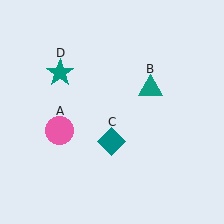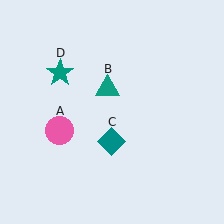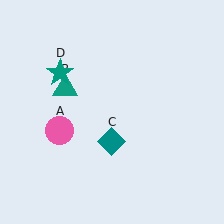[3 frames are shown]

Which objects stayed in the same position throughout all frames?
Pink circle (object A) and teal diamond (object C) and teal star (object D) remained stationary.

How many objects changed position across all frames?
1 object changed position: teal triangle (object B).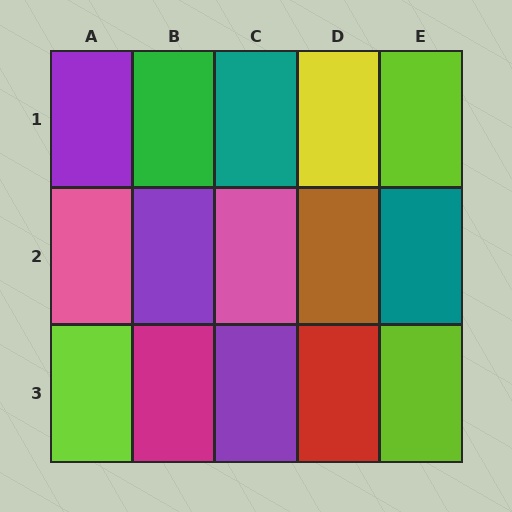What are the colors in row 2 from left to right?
Pink, purple, pink, brown, teal.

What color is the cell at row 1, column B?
Green.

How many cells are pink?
2 cells are pink.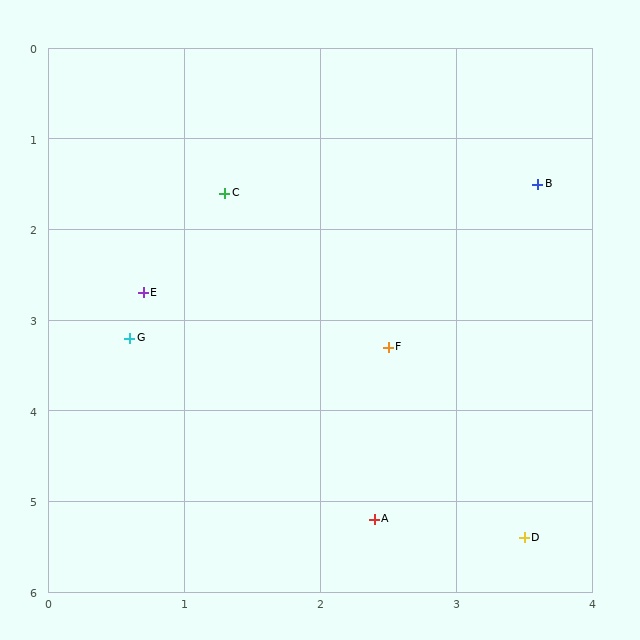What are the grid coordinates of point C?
Point C is at approximately (1.3, 1.6).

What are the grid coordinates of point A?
Point A is at approximately (2.4, 5.2).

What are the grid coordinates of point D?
Point D is at approximately (3.5, 5.4).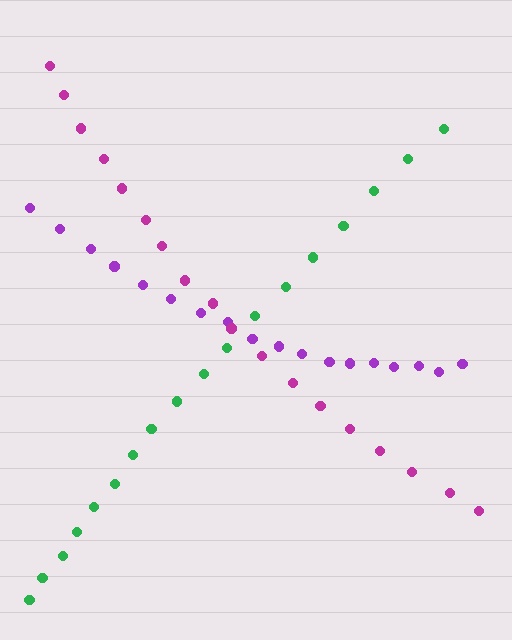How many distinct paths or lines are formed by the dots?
There are 3 distinct paths.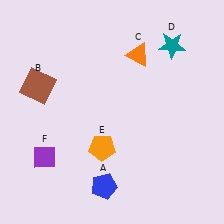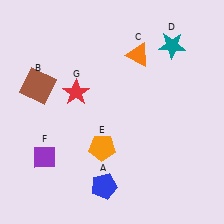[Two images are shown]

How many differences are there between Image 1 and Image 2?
There is 1 difference between the two images.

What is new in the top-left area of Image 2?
A red star (G) was added in the top-left area of Image 2.